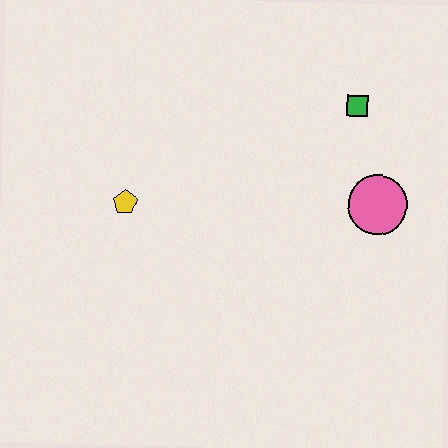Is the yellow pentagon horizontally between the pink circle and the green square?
No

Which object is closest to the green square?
The pink circle is closest to the green square.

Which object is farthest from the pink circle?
The yellow pentagon is farthest from the pink circle.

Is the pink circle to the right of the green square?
Yes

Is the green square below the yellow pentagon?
No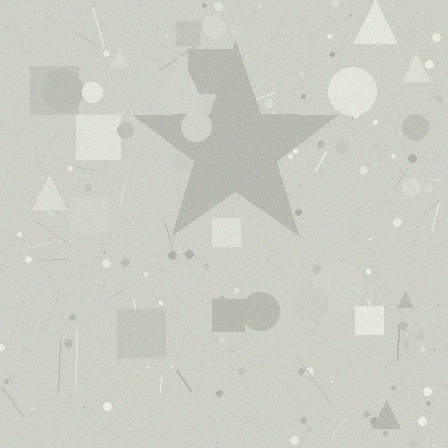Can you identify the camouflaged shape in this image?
The camouflaged shape is a star.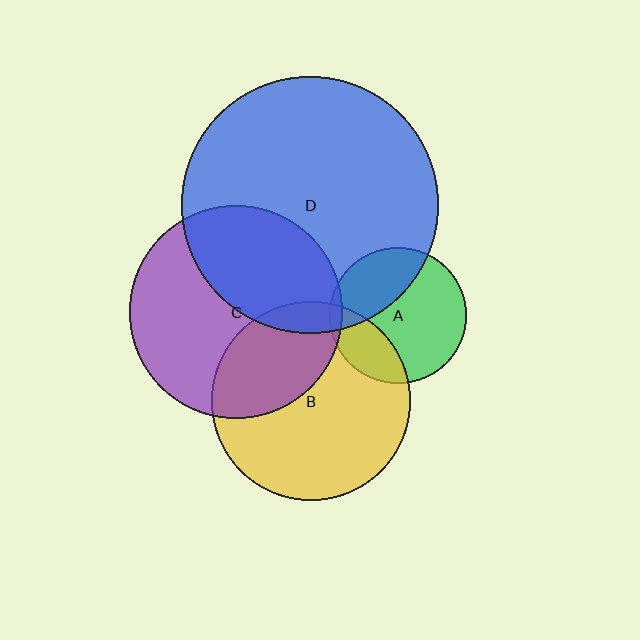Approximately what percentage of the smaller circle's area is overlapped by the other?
Approximately 5%.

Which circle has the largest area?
Circle D (blue).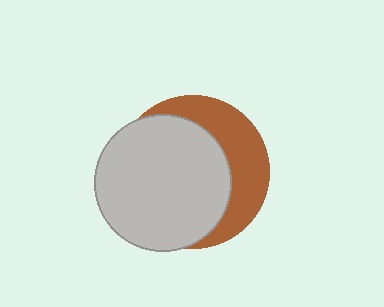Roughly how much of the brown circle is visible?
A small part of it is visible (roughly 36%).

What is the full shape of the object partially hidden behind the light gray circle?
The partially hidden object is a brown circle.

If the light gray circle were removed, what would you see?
You would see the complete brown circle.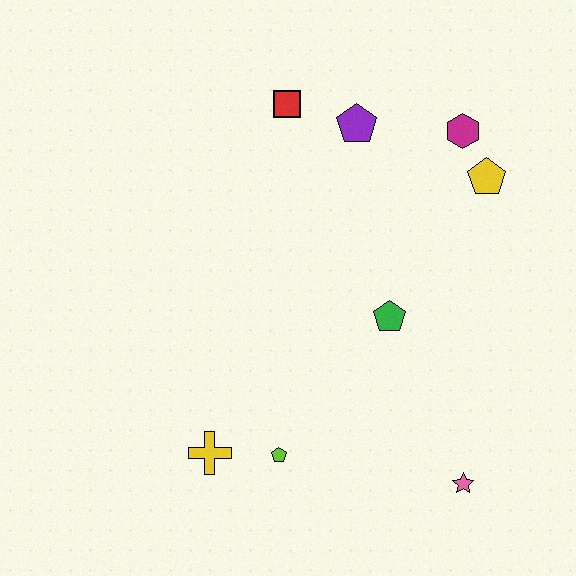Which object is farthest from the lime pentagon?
The magenta hexagon is farthest from the lime pentagon.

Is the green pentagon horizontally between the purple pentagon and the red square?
No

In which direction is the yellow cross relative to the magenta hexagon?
The yellow cross is below the magenta hexagon.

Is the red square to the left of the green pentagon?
Yes